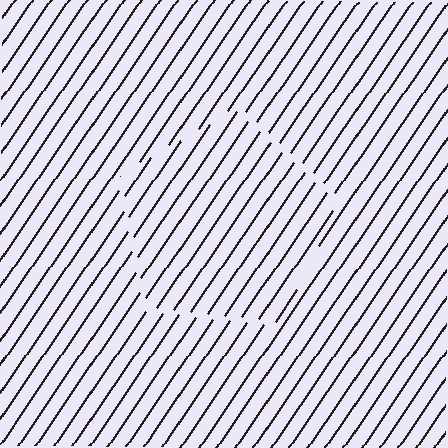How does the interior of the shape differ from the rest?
The interior of the shape contains the same grating, shifted by half a period — the contour is defined by the phase discontinuity where line-ends from the inner and outer gratings abut.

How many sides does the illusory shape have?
5 sides — the line-ends trace a pentagon.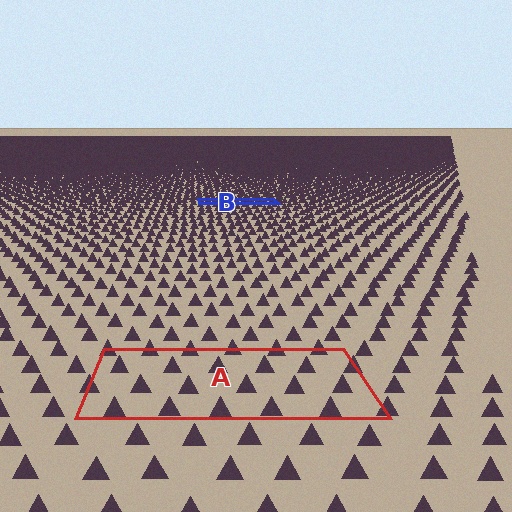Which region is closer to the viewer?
Region A is closer. The texture elements there are larger and more spread out.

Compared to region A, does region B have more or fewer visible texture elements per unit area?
Region B has more texture elements per unit area — they are packed more densely because it is farther away.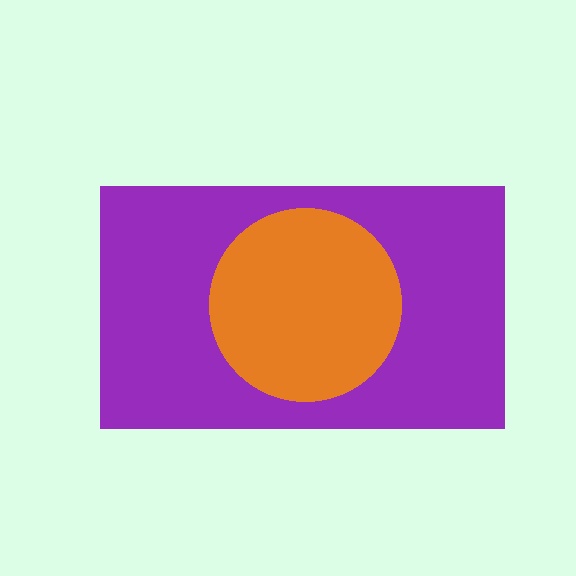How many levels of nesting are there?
2.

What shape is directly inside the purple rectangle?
The orange circle.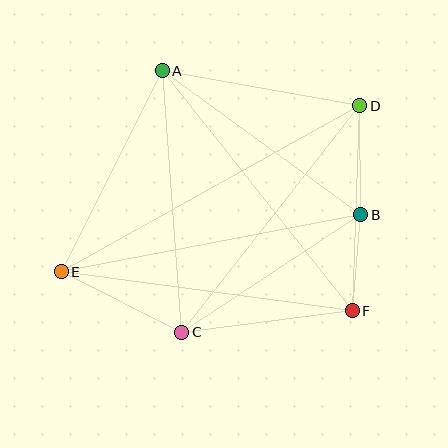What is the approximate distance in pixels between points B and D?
The distance between B and D is approximately 109 pixels.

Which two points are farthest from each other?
Points D and E are farthest from each other.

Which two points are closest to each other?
Points B and F are closest to each other.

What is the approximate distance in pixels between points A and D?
The distance between A and D is approximately 201 pixels.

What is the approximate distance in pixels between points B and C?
The distance between B and C is approximately 214 pixels.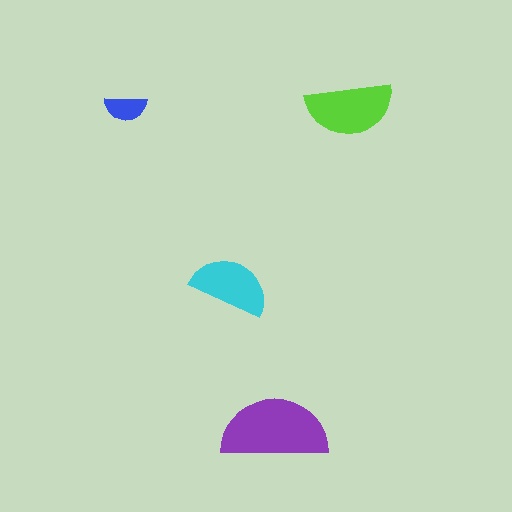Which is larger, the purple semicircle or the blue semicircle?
The purple one.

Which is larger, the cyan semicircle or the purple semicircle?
The purple one.